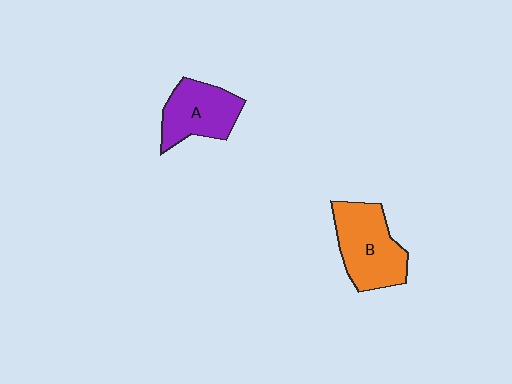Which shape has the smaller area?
Shape A (purple).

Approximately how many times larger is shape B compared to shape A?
Approximately 1.2 times.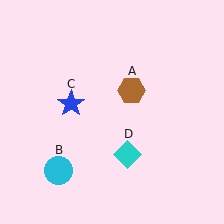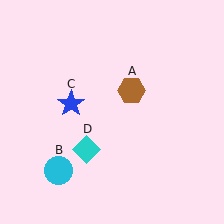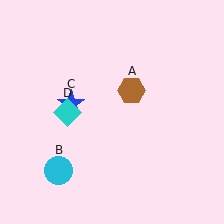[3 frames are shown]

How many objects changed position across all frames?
1 object changed position: cyan diamond (object D).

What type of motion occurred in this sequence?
The cyan diamond (object D) rotated clockwise around the center of the scene.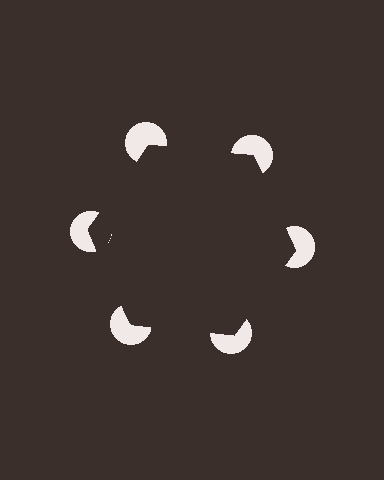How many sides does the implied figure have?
6 sides.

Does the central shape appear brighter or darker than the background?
It typically appears slightly darker than the background, even though no actual brightness change is drawn.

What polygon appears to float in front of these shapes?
An illusory hexagon — its edges are inferred from the aligned wedge cuts in the pac-man discs, not physically drawn.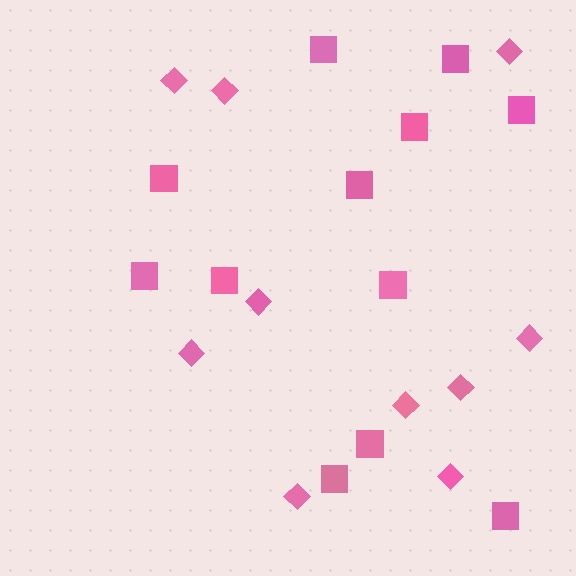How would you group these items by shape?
There are 2 groups: one group of diamonds (10) and one group of squares (12).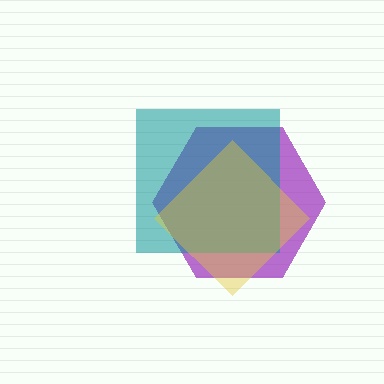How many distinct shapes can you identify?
There are 3 distinct shapes: a purple hexagon, a teal square, a yellow diamond.